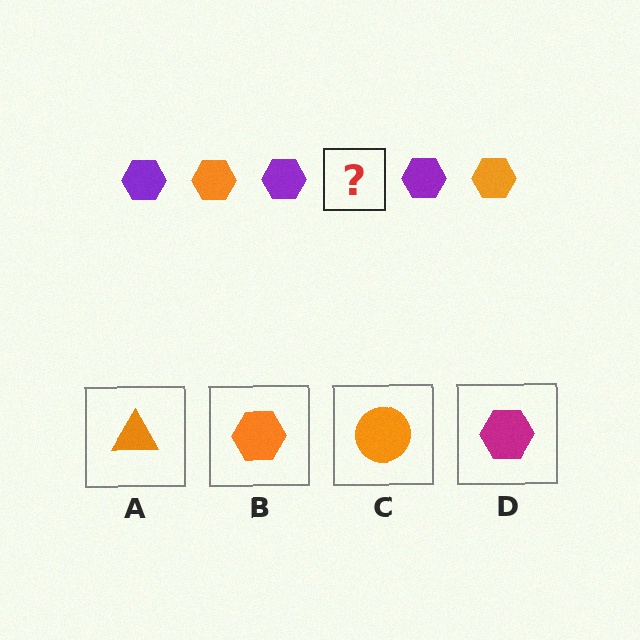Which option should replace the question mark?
Option B.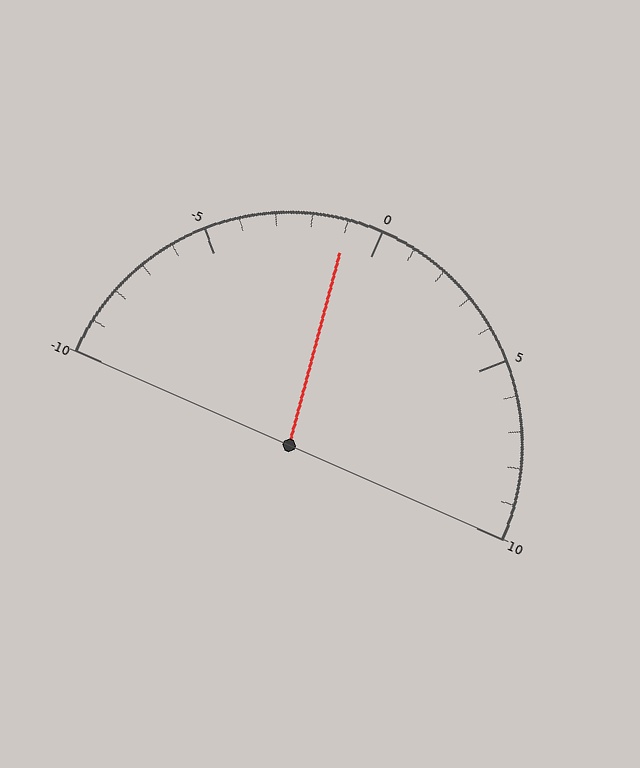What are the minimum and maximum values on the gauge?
The gauge ranges from -10 to 10.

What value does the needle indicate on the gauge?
The needle indicates approximately -1.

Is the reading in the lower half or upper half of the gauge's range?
The reading is in the lower half of the range (-10 to 10).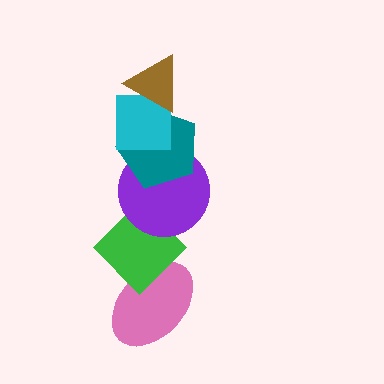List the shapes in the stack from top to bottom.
From top to bottom: the brown triangle, the cyan square, the teal pentagon, the purple circle, the green diamond, the pink ellipse.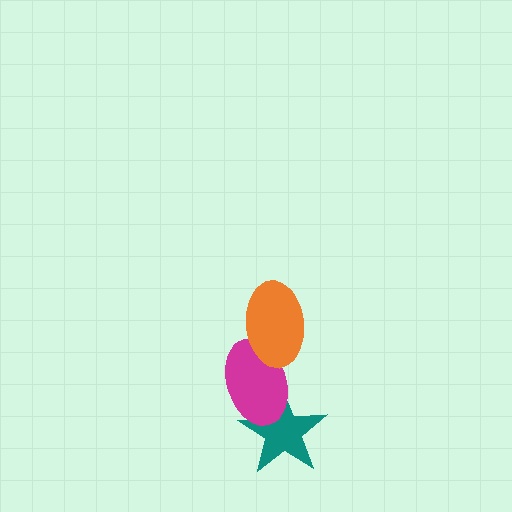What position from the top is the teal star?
The teal star is 3rd from the top.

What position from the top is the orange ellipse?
The orange ellipse is 1st from the top.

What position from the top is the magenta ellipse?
The magenta ellipse is 2nd from the top.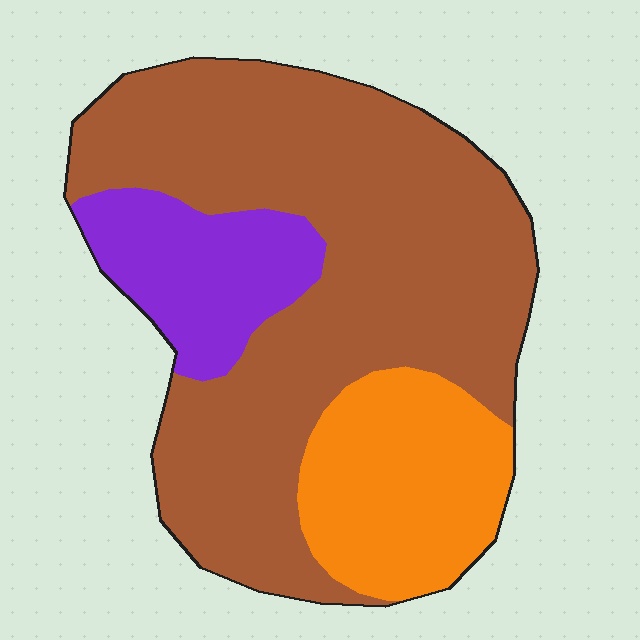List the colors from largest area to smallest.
From largest to smallest: brown, orange, purple.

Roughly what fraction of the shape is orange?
Orange covers around 20% of the shape.